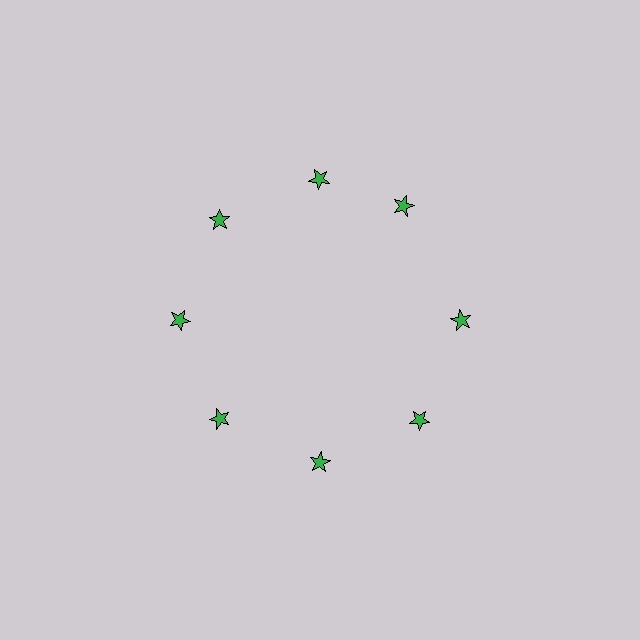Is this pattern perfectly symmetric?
No. The 8 green stars are arranged in a ring, but one element near the 2 o'clock position is rotated out of alignment along the ring, breaking the 8-fold rotational symmetry.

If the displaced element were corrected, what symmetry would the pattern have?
It would have 8-fold rotational symmetry — the pattern would map onto itself every 45 degrees.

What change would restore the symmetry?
The symmetry would be restored by rotating it back into even spacing with its neighbors so that all 8 stars sit at equal angles and equal distance from the center.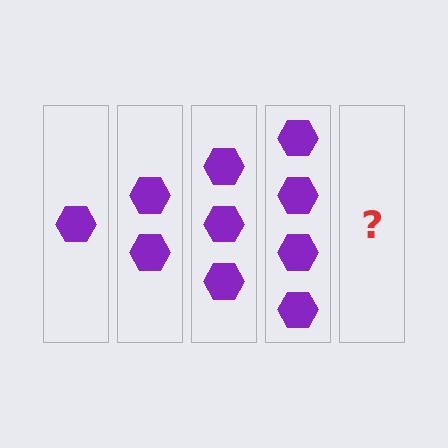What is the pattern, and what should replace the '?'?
The pattern is that each step adds one more hexagon. The '?' should be 5 hexagons.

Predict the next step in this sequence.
The next step is 5 hexagons.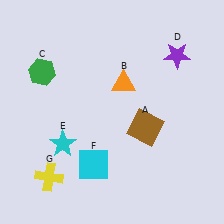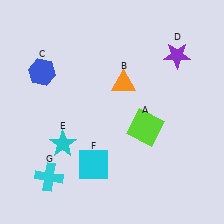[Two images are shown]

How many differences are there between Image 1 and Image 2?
There are 3 differences between the two images.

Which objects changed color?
A changed from brown to lime. C changed from green to blue. G changed from yellow to cyan.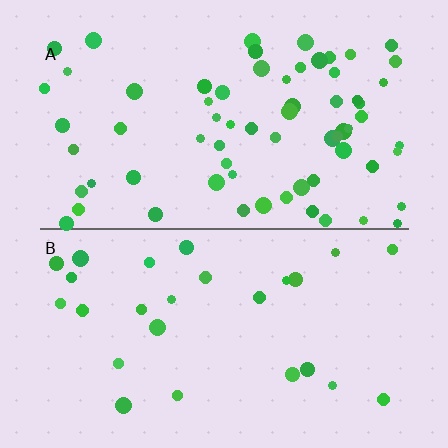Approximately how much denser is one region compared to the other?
Approximately 2.6× — region A over region B.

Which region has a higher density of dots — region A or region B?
A (the top).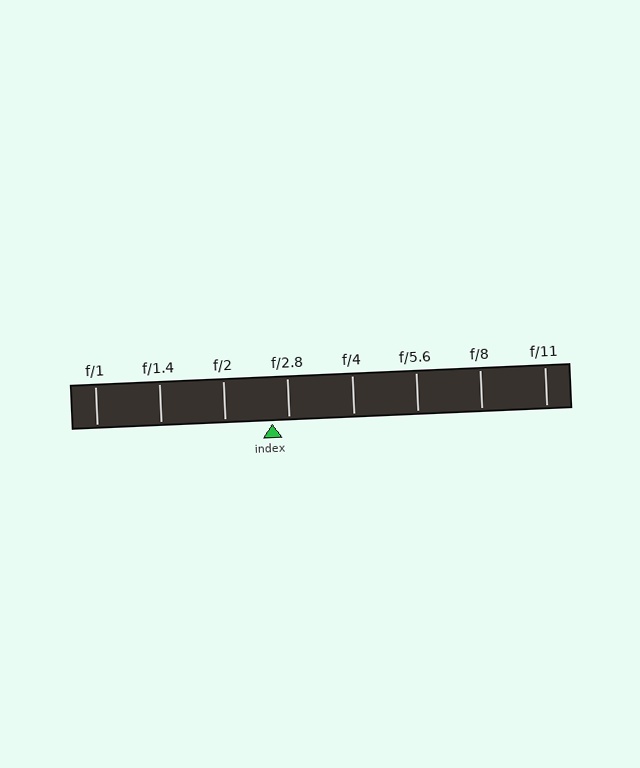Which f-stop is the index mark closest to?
The index mark is closest to f/2.8.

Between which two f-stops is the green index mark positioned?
The index mark is between f/2 and f/2.8.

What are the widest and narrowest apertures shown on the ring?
The widest aperture shown is f/1 and the narrowest is f/11.